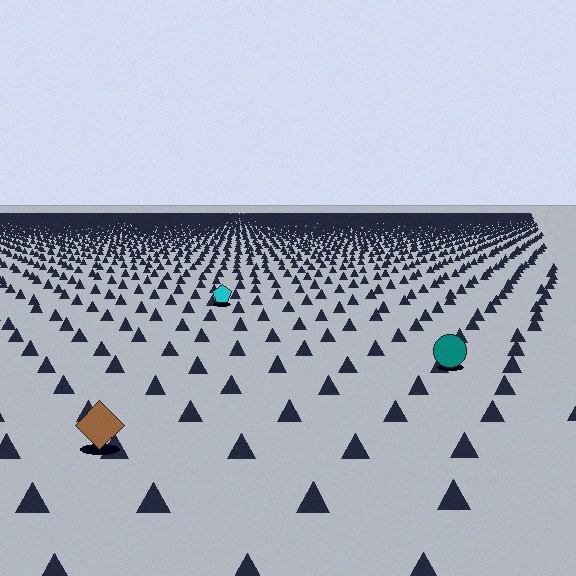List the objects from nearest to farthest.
From nearest to farthest: the brown diamond, the teal circle, the cyan pentagon.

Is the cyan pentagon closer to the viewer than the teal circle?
No. The teal circle is closer — you can tell from the texture gradient: the ground texture is coarser near it.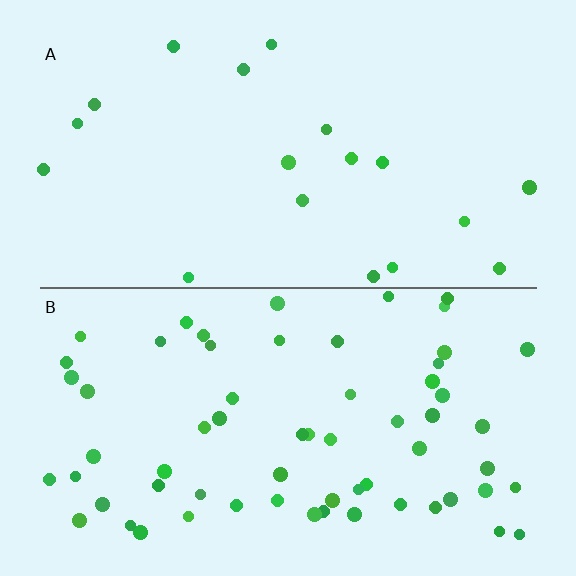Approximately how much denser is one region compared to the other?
Approximately 3.5× — region B over region A.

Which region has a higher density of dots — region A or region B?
B (the bottom).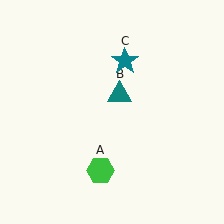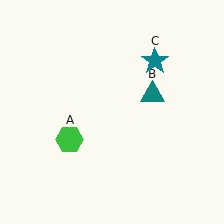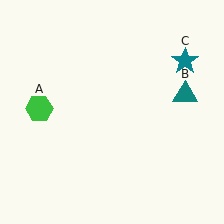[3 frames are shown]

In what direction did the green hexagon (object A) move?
The green hexagon (object A) moved up and to the left.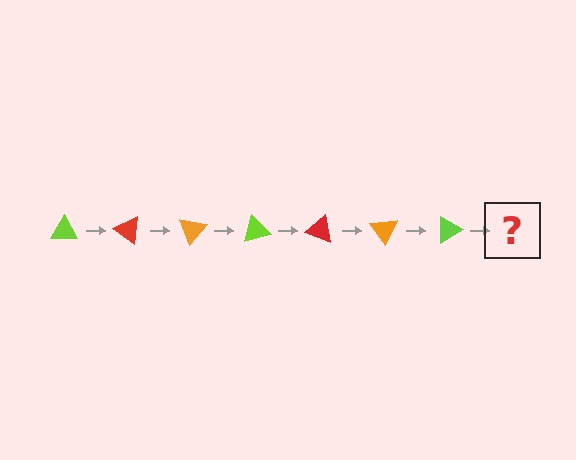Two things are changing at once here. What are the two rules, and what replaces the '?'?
The two rules are that it rotates 35 degrees each step and the color cycles through lime, red, and orange. The '?' should be a red triangle, rotated 245 degrees from the start.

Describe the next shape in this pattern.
It should be a red triangle, rotated 245 degrees from the start.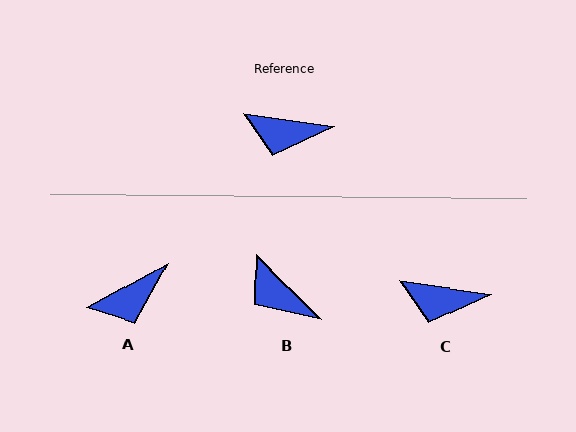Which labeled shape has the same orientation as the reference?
C.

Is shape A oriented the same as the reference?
No, it is off by about 37 degrees.